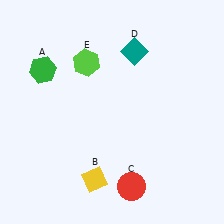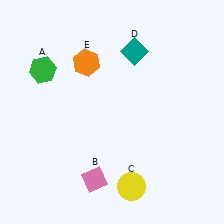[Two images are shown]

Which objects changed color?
B changed from yellow to pink. C changed from red to yellow. E changed from lime to orange.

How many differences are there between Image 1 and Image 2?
There are 3 differences between the two images.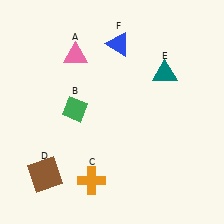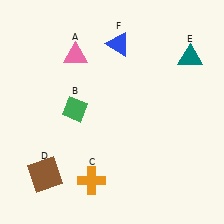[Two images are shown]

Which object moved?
The teal triangle (E) moved right.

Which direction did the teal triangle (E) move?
The teal triangle (E) moved right.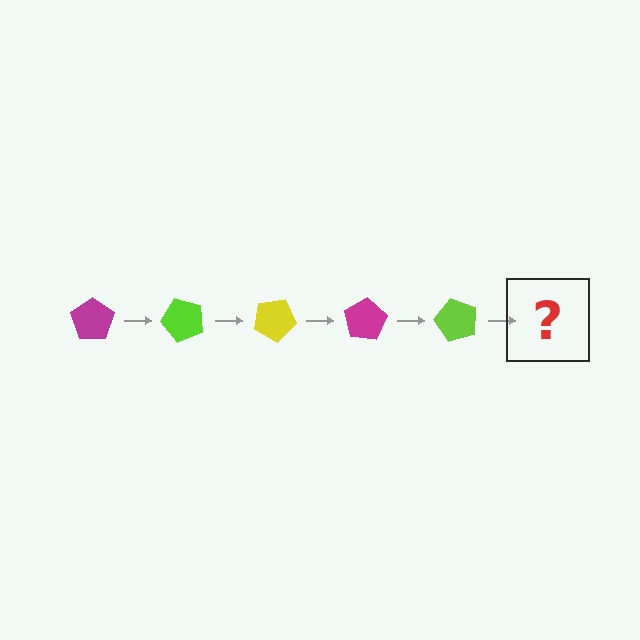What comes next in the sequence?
The next element should be a yellow pentagon, rotated 250 degrees from the start.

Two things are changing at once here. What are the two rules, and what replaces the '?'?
The two rules are that it rotates 50 degrees each step and the color cycles through magenta, lime, and yellow. The '?' should be a yellow pentagon, rotated 250 degrees from the start.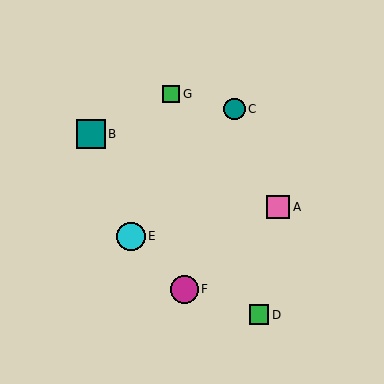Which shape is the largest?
The teal square (labeled B) is the largest.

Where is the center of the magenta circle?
The center of the magenta circle is at (184, 289).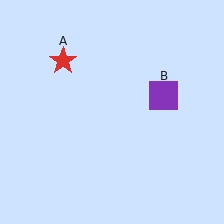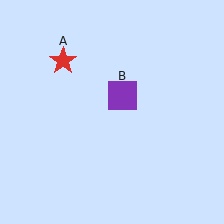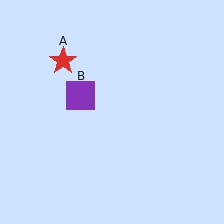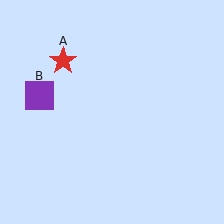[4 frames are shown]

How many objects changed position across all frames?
1 object changed position: purple square (object B).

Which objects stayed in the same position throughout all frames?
Red star (object A) remained stationary.